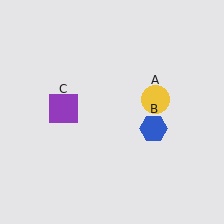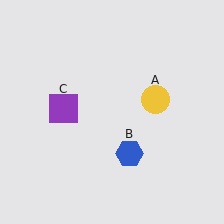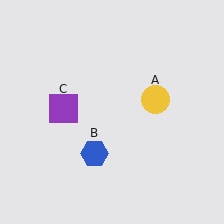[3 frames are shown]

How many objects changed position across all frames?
1 object changed position: blue hexagon (object B).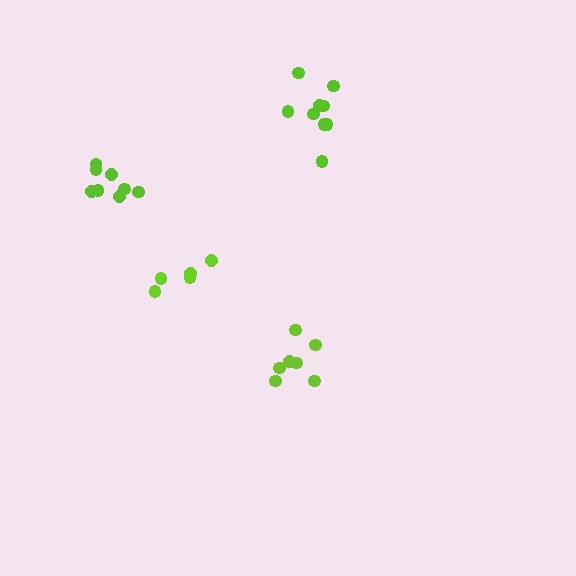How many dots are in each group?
Group 1: 7 dots, Group 2: 8 dots, Group 3: 5 dots, Group 4: 9 dots (29 total).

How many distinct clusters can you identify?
There are 4 distinct clusters.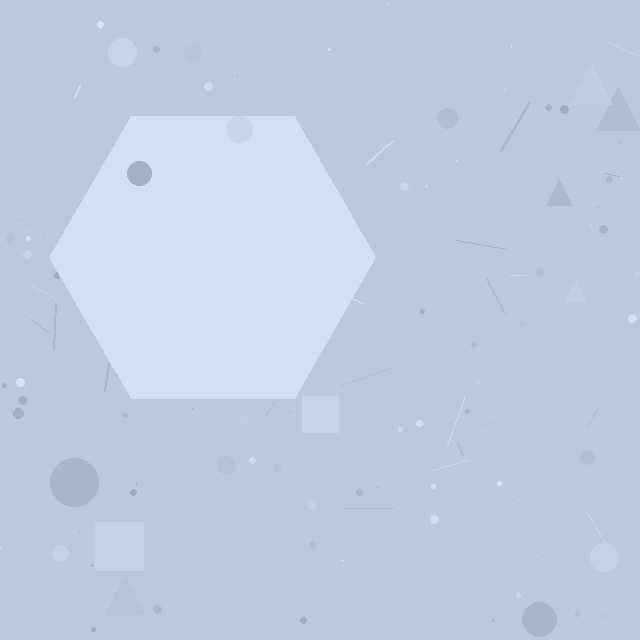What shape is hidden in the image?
A hexagon is hidden in the image.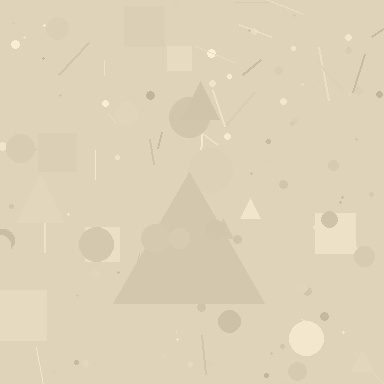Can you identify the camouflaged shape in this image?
The camouflaged shape is a triangle.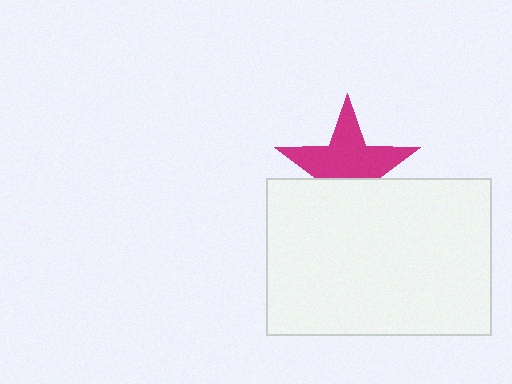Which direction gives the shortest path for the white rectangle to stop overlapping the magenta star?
Moving down gives the shortest separation.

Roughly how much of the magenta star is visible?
About half of it is visible (roughly 61%).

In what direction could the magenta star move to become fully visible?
The magenta star could move up. That would shift it out from behind the white rectangle entirely.